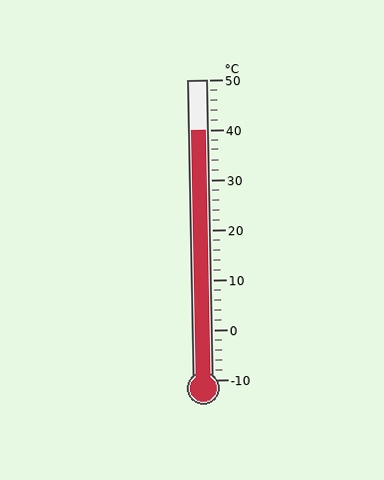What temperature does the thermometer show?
The thermometer shows approximately 40°C.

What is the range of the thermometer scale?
The thermometer scale ranges from -10°C to 50°C.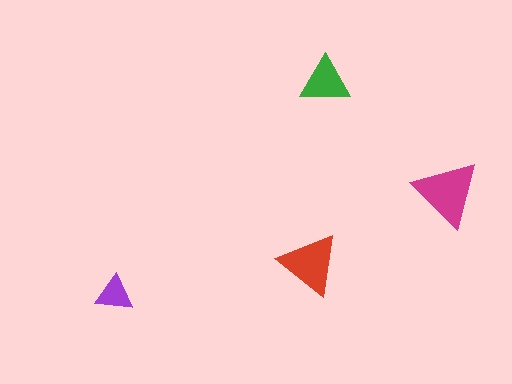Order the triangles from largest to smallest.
the magenta one, the red one, the green one, the purple one.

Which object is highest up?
The green triangle is topmost.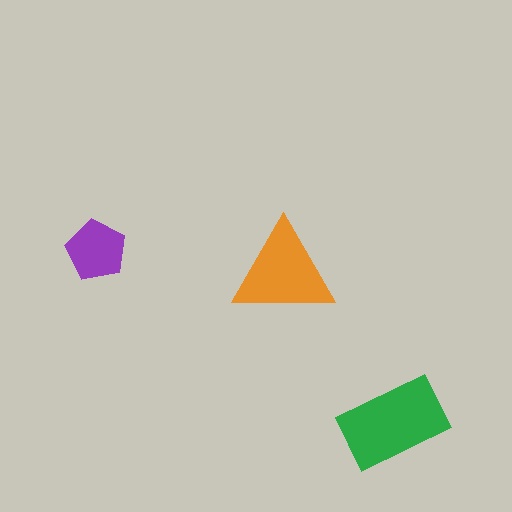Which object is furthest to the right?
The green rectangle is rightmost.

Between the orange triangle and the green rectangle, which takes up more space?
The green rectangle.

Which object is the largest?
The green rectangle.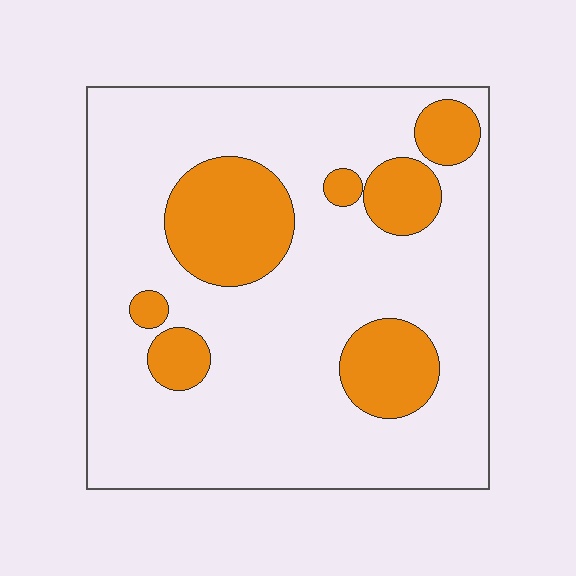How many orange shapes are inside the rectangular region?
7.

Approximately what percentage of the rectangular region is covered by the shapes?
Approximately 20%.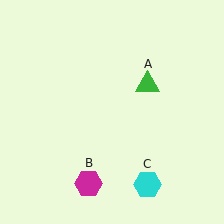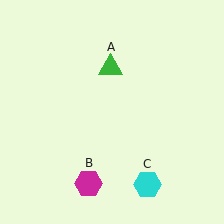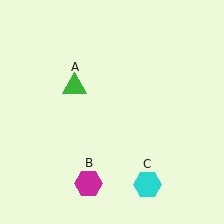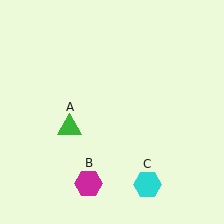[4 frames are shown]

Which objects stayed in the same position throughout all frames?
Magenta hexagon (object B) and cyan hexagon (object C) remained stationary.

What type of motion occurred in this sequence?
The green triangle (object A) rotated counterclockwise around the center of the scene.